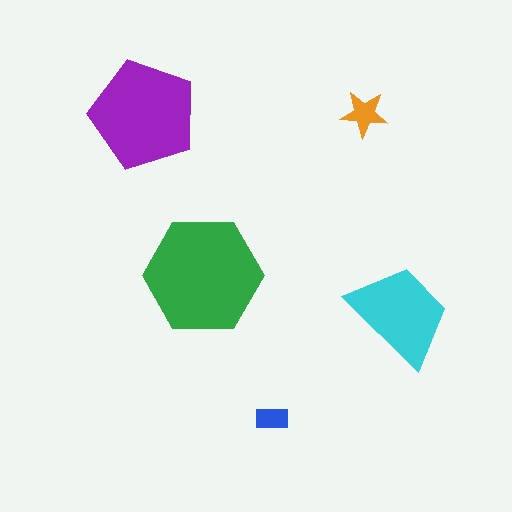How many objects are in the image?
There are 5 objects in the image.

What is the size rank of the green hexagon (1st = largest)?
1st.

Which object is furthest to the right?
The cyan trapezoid is rightmost.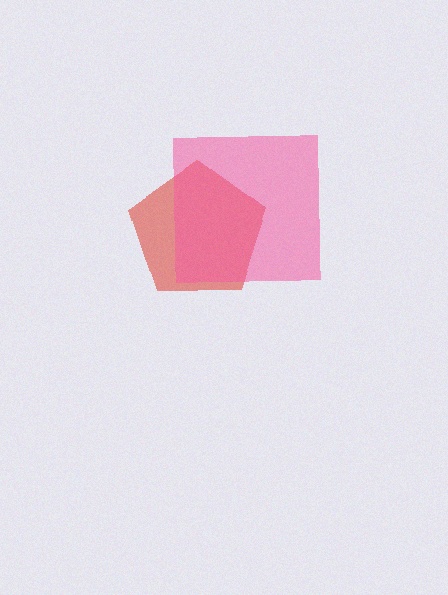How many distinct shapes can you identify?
There are 2 distinct shapes: a red pentagon, a pink square.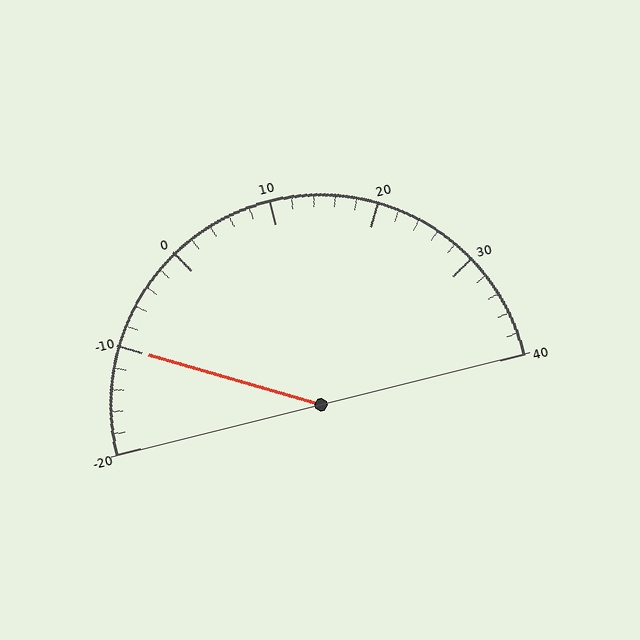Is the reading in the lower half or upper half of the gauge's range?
The reading is in the lower half of the range (-20 to 40).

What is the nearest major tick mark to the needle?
The nearest major tick mark is -10.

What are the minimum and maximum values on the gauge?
The gauge ranges from -20 to 40.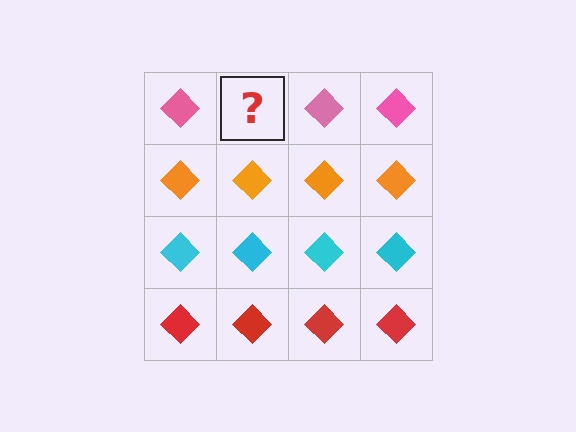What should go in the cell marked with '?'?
The missing cell should contain a pink diamond.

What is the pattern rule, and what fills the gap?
The rule is that each row has a consistent color. The gap should be filled with a pink diamond.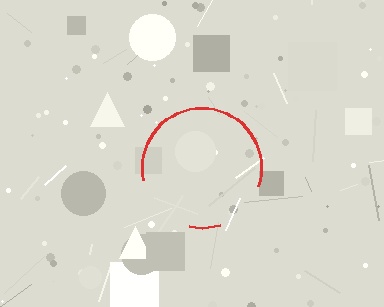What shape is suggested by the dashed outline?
The dashed outline suggests a circle.